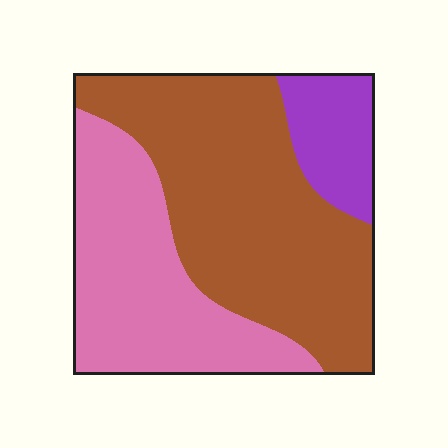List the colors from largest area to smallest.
From largest to smallest: brown, pink, purple.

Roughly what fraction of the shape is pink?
Pink takes up about three eighths (3/8) of the shape.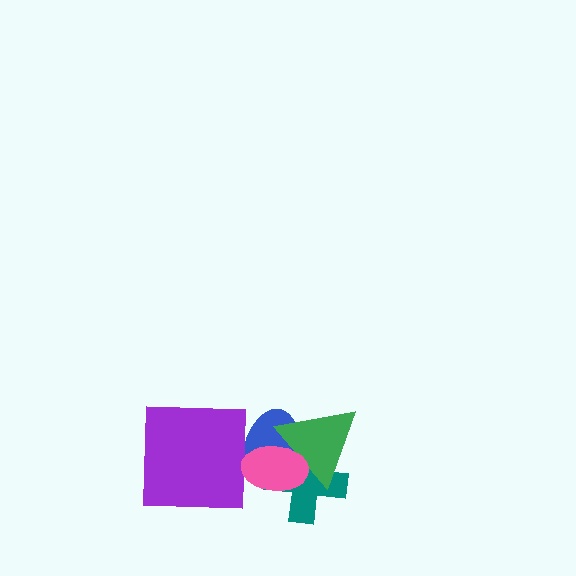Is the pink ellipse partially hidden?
No, no other shape covers it.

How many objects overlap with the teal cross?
3 objects overlap with the teal cross.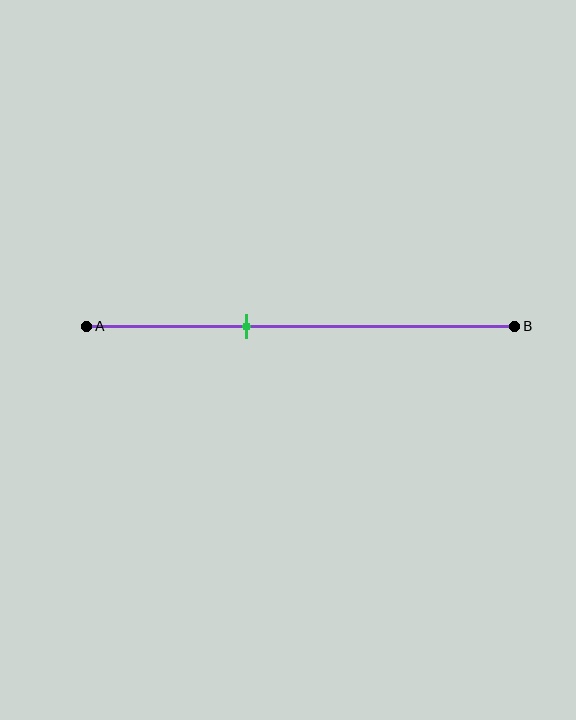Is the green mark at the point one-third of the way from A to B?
No, the mark is at about 35% from A, not at the 33% one-third point.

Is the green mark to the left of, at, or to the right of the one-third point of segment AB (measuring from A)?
The green mark is to the right of the one-third point of segment AB.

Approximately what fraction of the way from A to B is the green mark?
The green mark is approximately 35% of the way from A to B.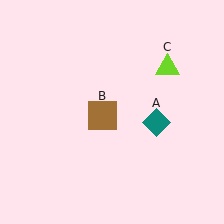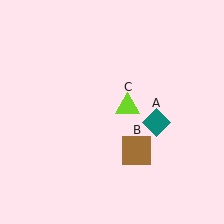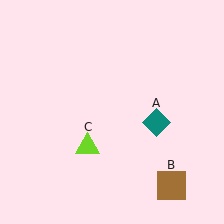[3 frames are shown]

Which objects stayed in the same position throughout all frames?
Teal diamond (object A) remained stationary.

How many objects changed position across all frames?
2 objects changed position: brown square (object B), lime triangle (object C).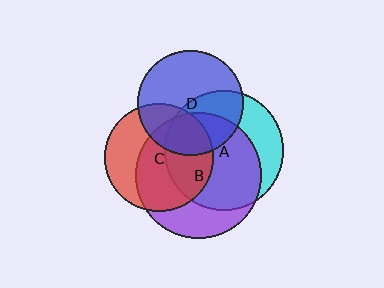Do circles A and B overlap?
Yes.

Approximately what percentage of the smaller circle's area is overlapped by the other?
Approximately 65%.